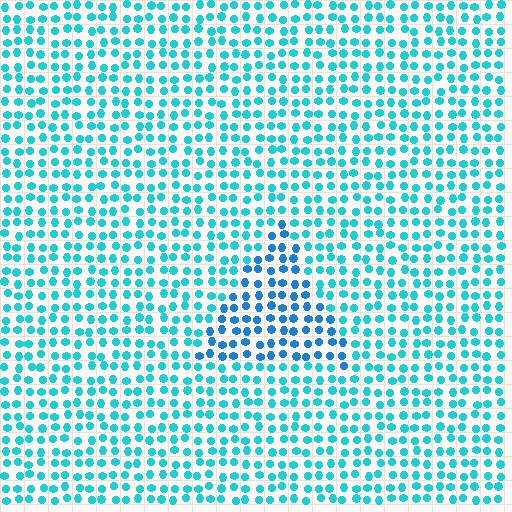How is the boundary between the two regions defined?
The boundary is defined purely by a slight shift in hue (about 26 degrees). Spacing, size, and orientation are identical on both sides.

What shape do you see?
I see a triangle.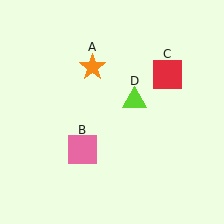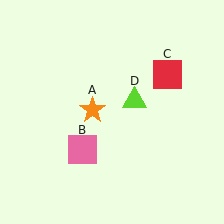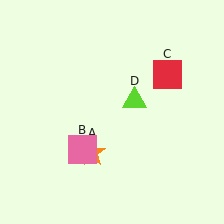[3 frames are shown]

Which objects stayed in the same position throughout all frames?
Pink square (object B) and red square (object C) and lime triangle (object D) remained stationary.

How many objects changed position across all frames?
1 object changed position: orange star (object A).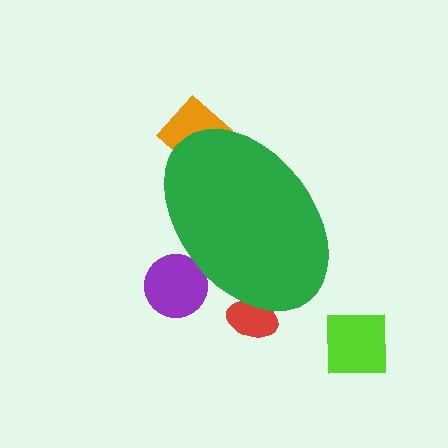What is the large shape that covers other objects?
A green ellipse.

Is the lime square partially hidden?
No, the lime square is fully visible.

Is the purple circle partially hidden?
Yes, the purple circle is partially hidden behind the green ellipse.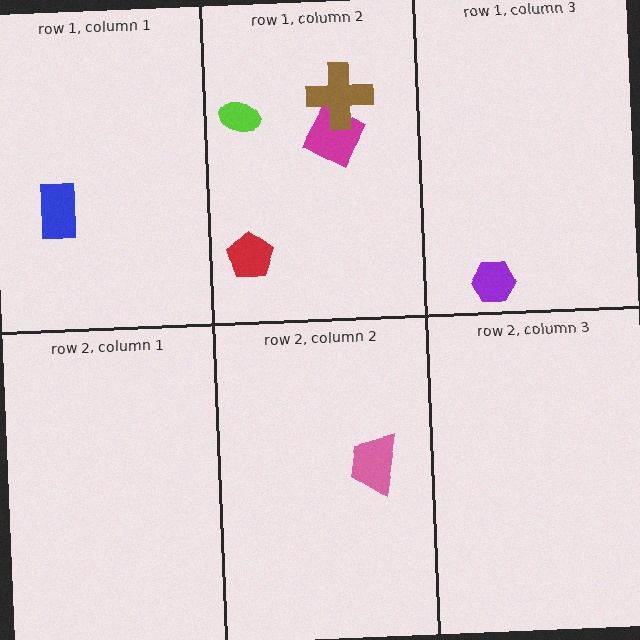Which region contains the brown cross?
The row 1, column 2 region.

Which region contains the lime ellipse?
The row 1, column 2 region.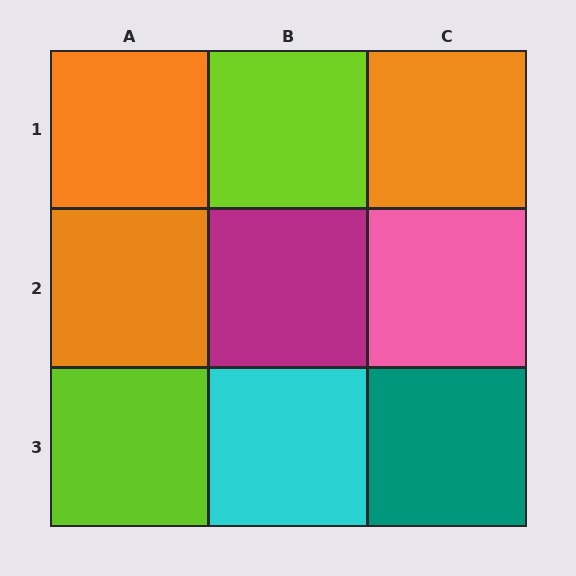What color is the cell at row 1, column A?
Orange.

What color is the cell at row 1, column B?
Lime.